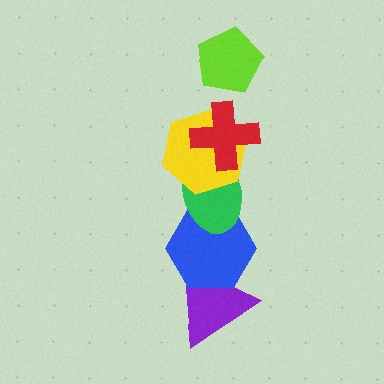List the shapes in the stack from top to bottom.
From top to bottom: the lime pentagon, the red cross, the yellow hexagon, the green ellipse, the blue hexagon, the purple triangle.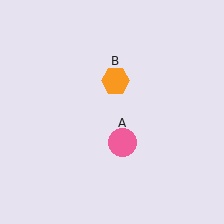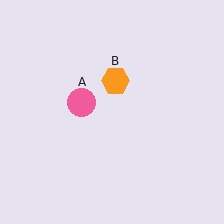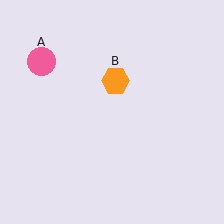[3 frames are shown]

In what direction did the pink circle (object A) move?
The pink circle (object A) moved up and to the left.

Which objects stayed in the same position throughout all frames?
Orange hexagon (object B) remained stationary.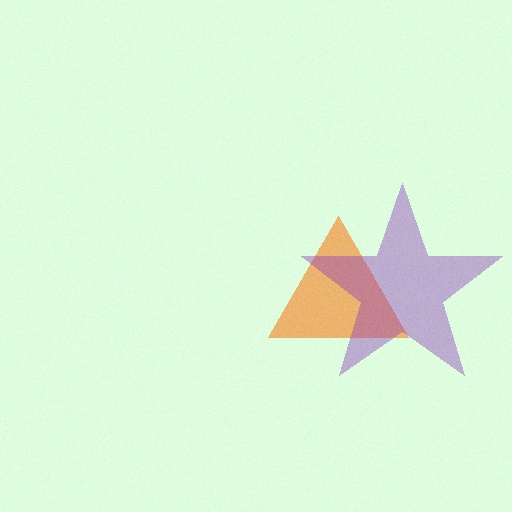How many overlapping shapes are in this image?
There are 2 overlapping shapes in the image.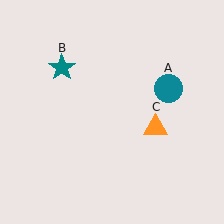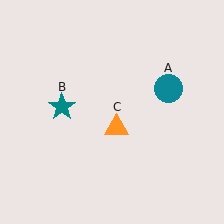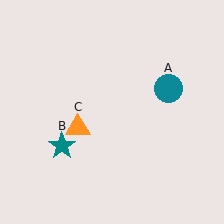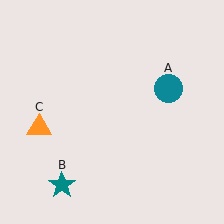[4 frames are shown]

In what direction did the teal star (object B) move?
The teal star (object B) moved down.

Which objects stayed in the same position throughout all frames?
Teal circle (object A) remained stationary.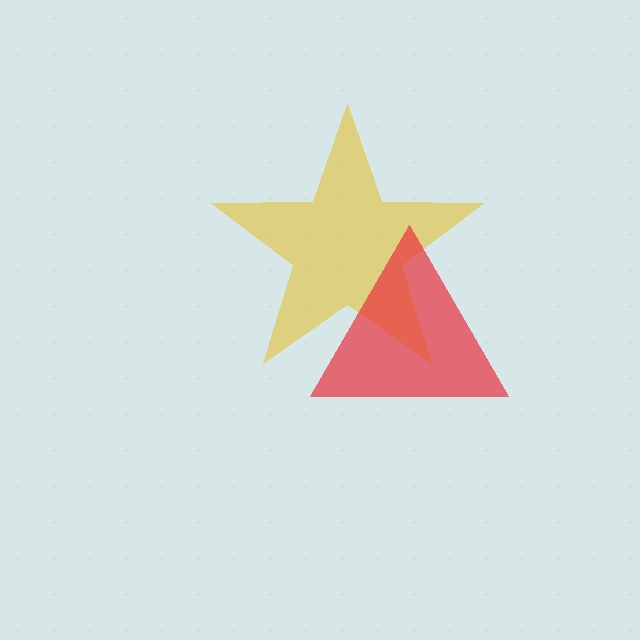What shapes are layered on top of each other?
The layered shapes are: a yellow star, a red triangle.